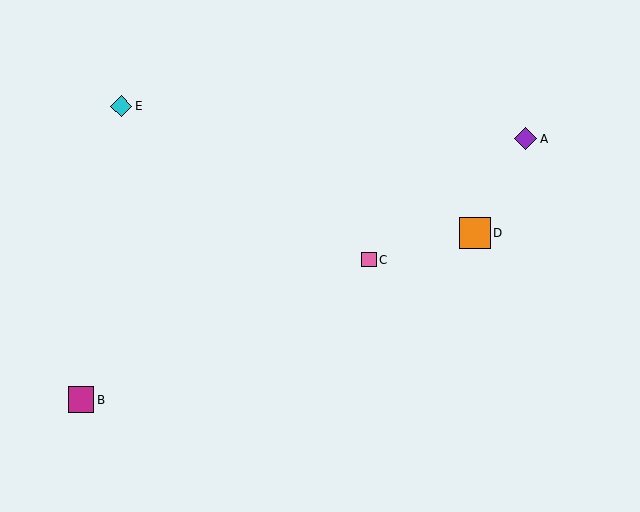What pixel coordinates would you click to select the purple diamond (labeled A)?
Click at (526, 139) to select the purple diamond A.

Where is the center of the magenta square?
The center of the magenta square is at (81, 400).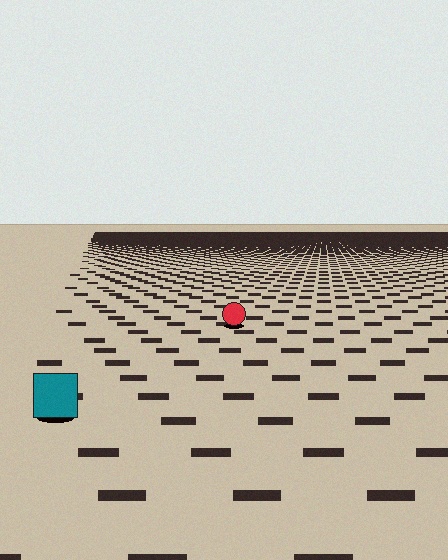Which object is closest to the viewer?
The teal square is closest. The texture marks near it are larger and more spread out.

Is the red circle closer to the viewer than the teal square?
No. The teal square is closer — you can tell from the texture gradient: the ground texture is coarser near it.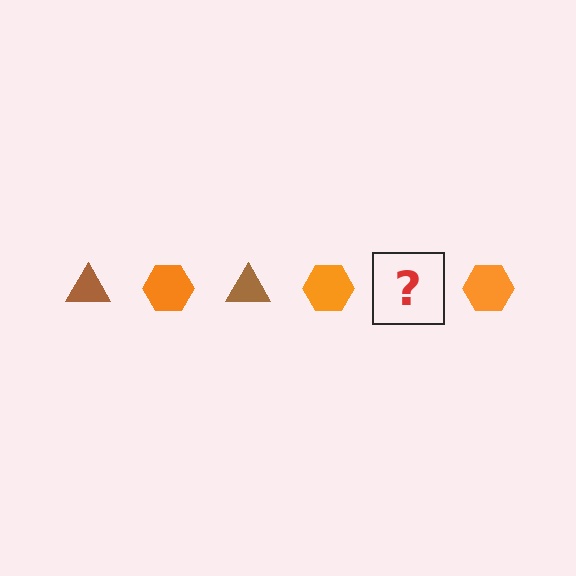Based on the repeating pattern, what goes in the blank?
The blank should be a brown triangle.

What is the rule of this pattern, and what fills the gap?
The rule is that the pattern alternates between brown triangle and orange hexagon. The gap should be filled with a brown triangle.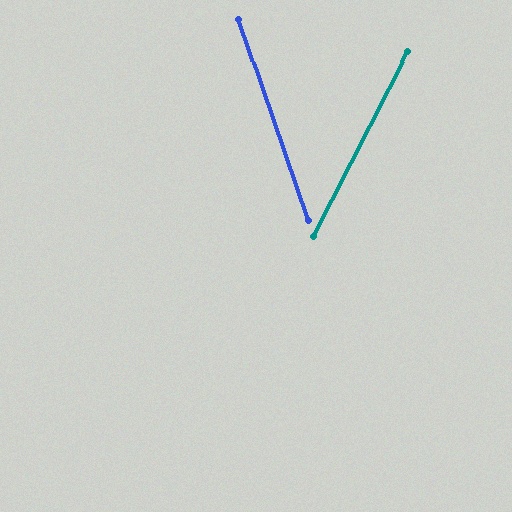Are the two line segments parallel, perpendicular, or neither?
Neither parallel nor perpendicular — they differ by about 46°.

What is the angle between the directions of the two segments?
Approximately 46 degrees.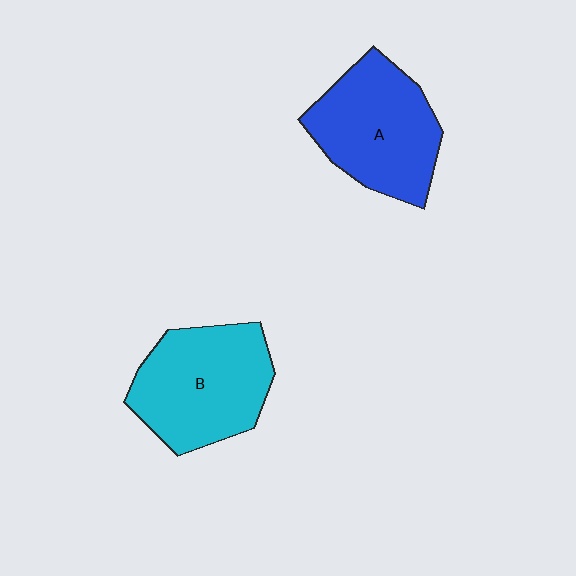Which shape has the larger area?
Shape B (cyan).